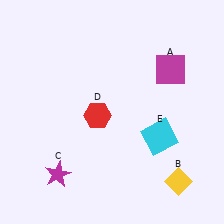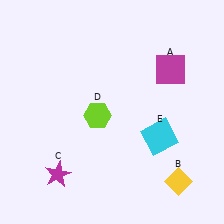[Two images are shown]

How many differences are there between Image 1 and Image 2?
There is 1 difference between the two images.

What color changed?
The hexagon (D) changed from red in Image 1 to lime in Image 2.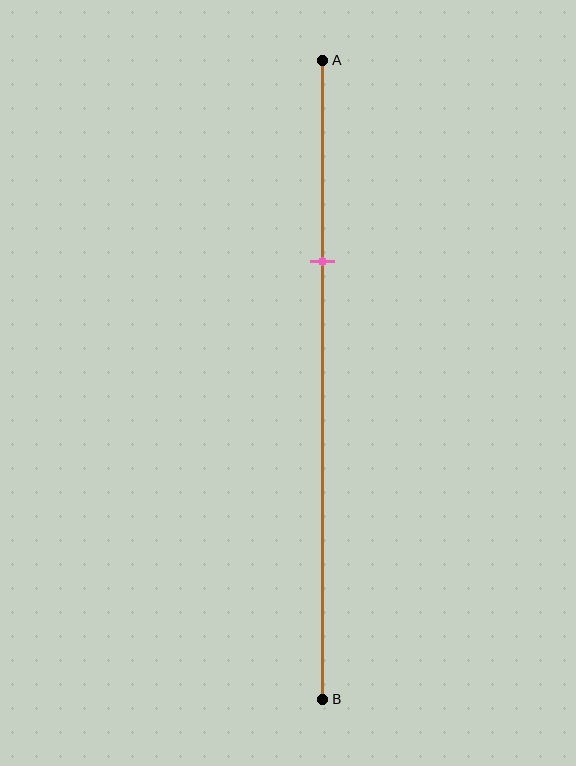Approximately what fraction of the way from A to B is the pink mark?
The pink mark is approximately 30% of the way from A to B.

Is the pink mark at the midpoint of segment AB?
No, the mark is at about 30% from A, not at the 50% midpoint.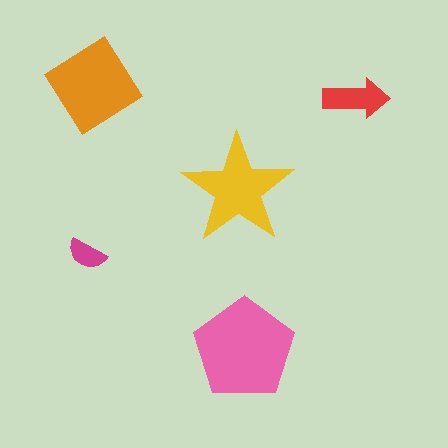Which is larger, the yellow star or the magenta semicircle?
The yellow star.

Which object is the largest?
The pink pentagon.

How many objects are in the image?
There are 5 objects in the image.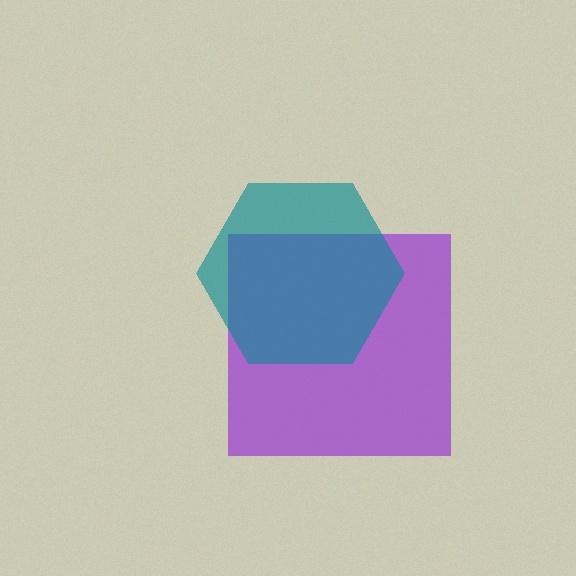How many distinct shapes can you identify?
There are 2 distinct shapes: a purple square, a teal hexagon.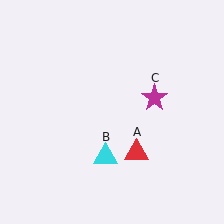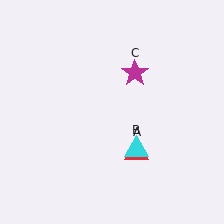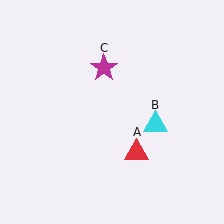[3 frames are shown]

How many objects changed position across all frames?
2 objects changed position: cyan triangle (object B), magenta star (object C).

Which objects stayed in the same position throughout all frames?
Red triangle (object A) remained stationary.